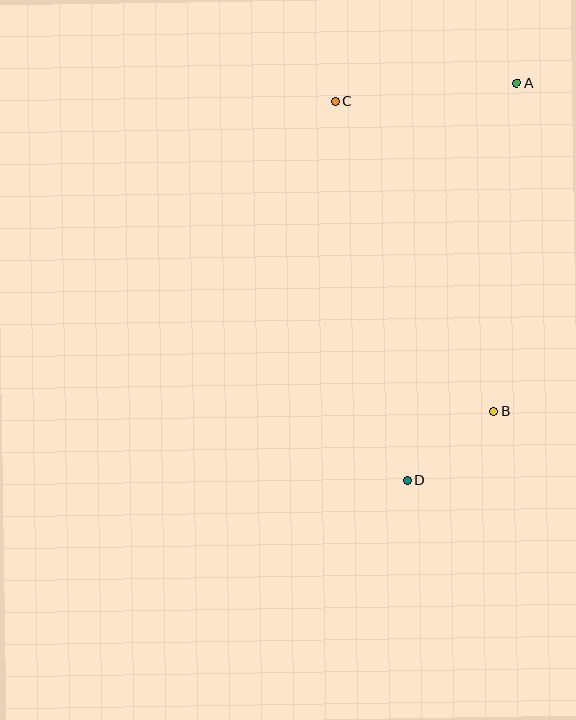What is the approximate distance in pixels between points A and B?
The distance between A and B is approximately 329 pixels.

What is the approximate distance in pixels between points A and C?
The distance between A and C is approximately 182 pixels.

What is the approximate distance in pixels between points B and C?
The distance between B and C is approximately 348 pixels.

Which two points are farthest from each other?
Points A and D are farthest from each other.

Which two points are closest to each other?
Points B and D are closest to each other.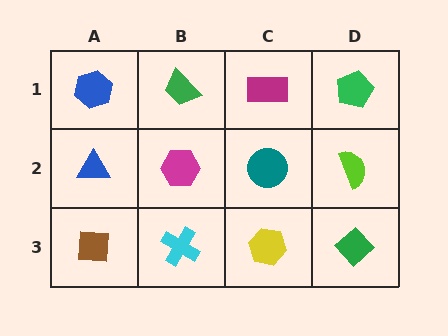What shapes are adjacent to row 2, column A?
A blue hexagon (row 1, column A), a brown square (row 3, column A), a magenta hexagon (row 2, column B).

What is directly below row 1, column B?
A magenta hexagon.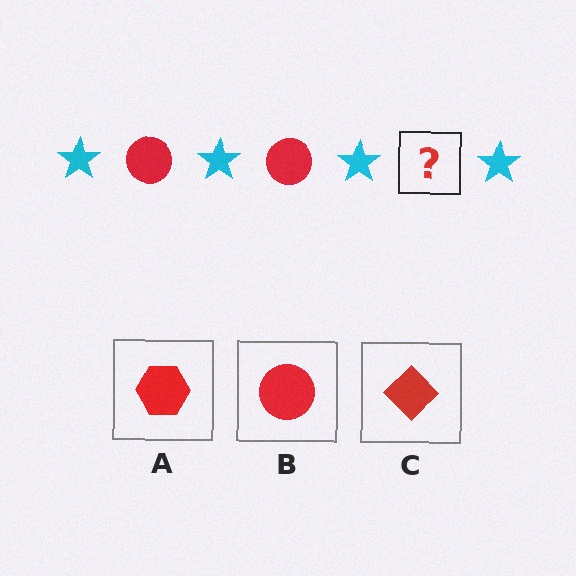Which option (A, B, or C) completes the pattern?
B.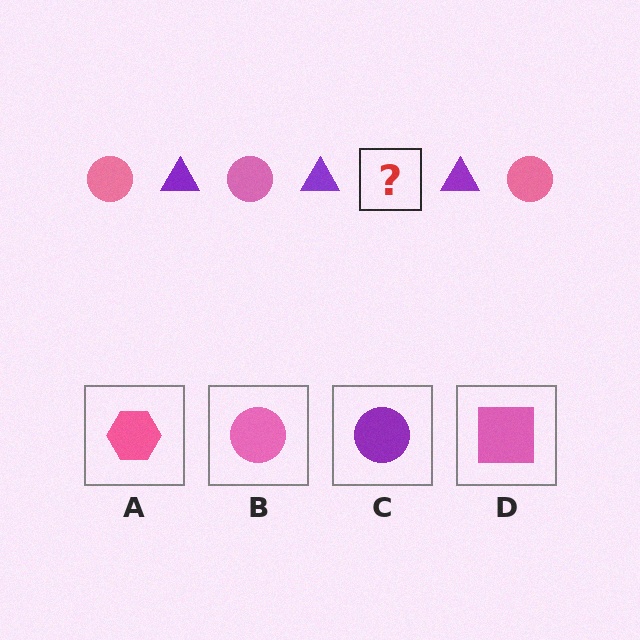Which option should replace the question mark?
Option B.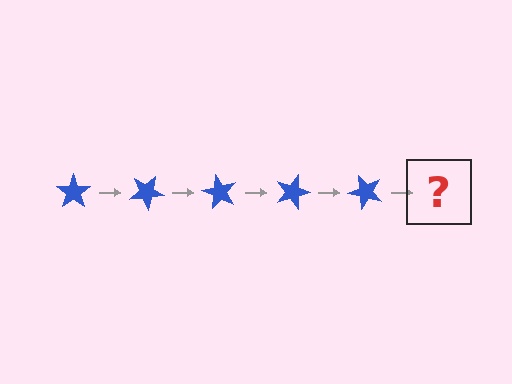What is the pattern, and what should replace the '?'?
The pattern is that the star rotates 30 degrees each step. The '?' should be a blue star rotated 150 degrees.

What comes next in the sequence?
The next element should be a blue star rotated 150 degrees.